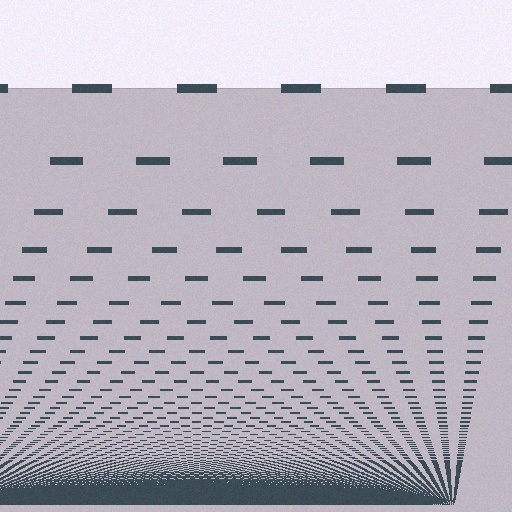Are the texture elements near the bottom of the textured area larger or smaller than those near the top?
Smaller. The gradient is inverted — elements near the bottom are smaller and denser.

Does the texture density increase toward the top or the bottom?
Density increases toward the bottom.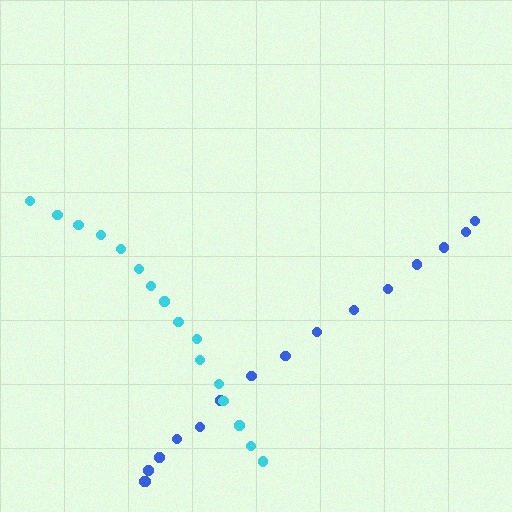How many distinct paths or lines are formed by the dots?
There are 2 distinct paths.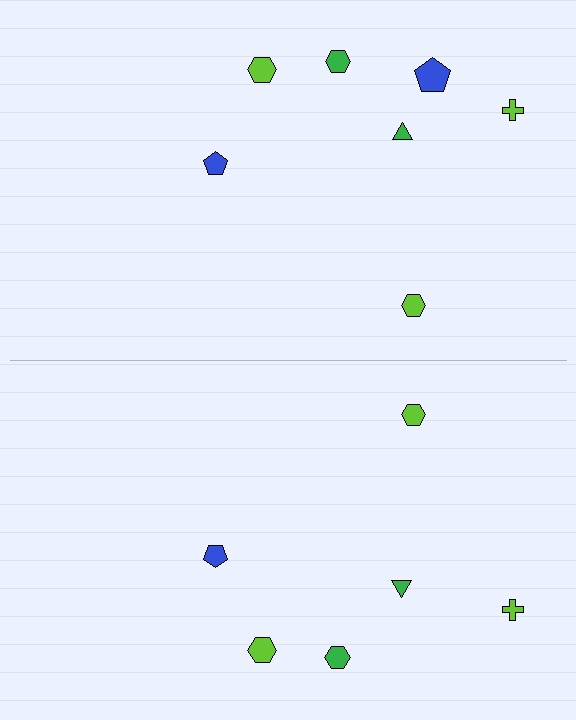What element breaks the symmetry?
A blue pentagon is missing from the bottom side.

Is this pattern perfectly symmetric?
No, the pattern is not perfectly symmetric. A blue pentagon is missing from the bottom side.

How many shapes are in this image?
There are 13 shapes in this image.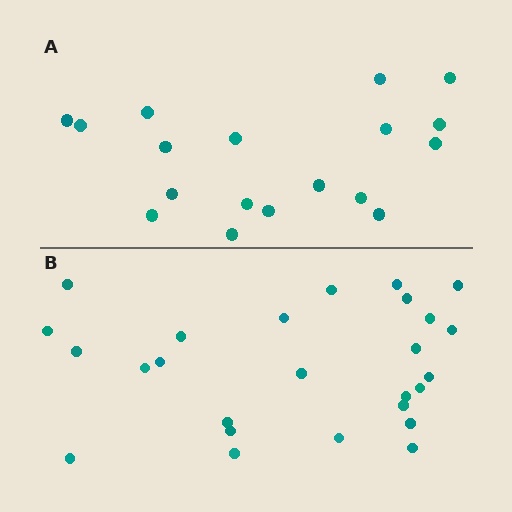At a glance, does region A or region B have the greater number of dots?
Region B (the bottom region) has more dots.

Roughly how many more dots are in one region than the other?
Region B has roughly 8 or so more dots than region A.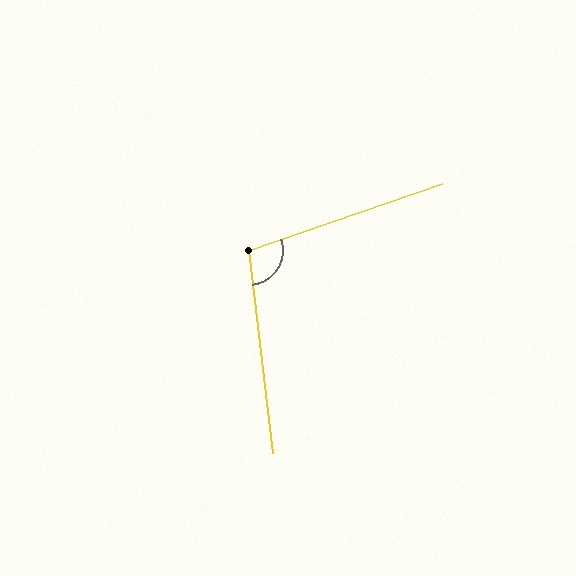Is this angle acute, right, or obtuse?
It is obtuse.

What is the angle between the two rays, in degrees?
Approximately 102 degrees.